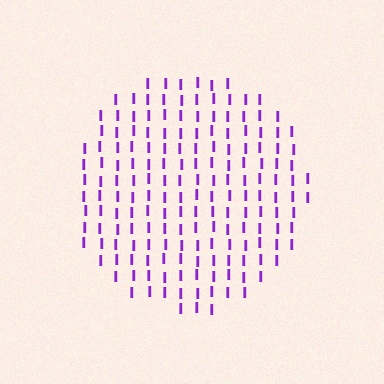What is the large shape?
The large shape is a circle.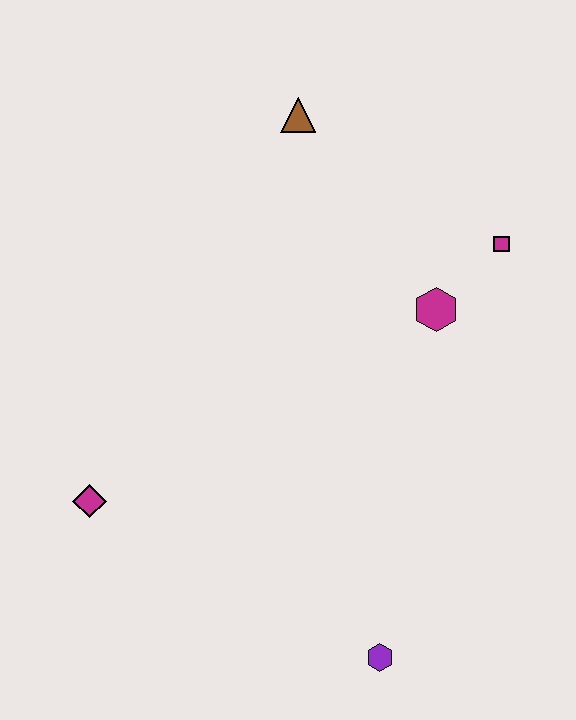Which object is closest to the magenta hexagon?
The magenta square is closest to the magenta hexagon.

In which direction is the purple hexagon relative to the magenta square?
The purple hexagon is below the magenta square.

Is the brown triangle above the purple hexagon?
Yes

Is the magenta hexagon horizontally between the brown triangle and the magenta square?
Yes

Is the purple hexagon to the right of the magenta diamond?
Yes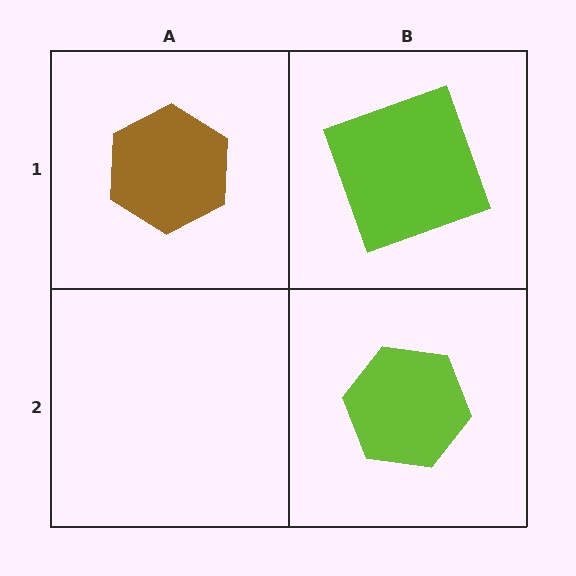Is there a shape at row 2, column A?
No, that cell is empty.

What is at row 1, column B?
A lime square.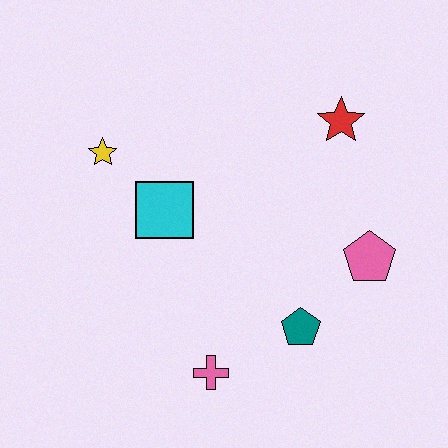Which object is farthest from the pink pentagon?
The yellow star is farthest from the pink pentagon.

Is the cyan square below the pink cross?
No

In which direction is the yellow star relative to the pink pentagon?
The yellow star is to the left of the pink pentagon.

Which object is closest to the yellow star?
The cyan square is closest to the yellow star.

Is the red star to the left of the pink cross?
No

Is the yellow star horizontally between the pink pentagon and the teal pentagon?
No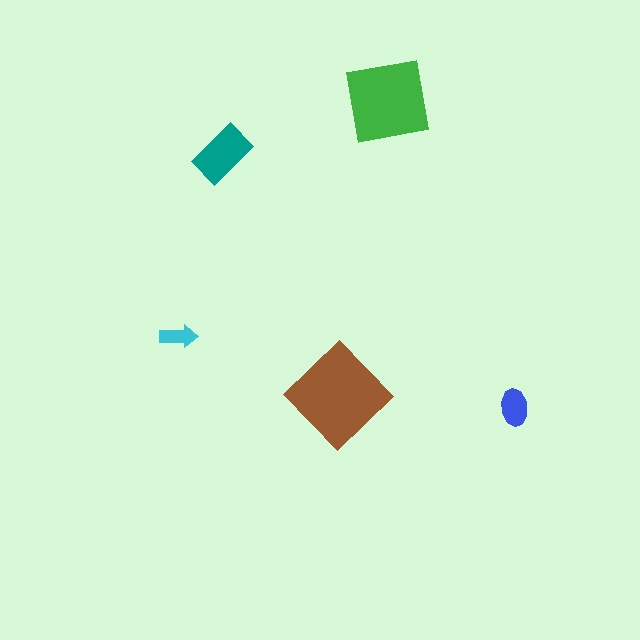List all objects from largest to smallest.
The brown diamond, the green square, the teal rectangle, the blue ellipse, the cyan arrow.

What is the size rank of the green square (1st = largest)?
2nd.